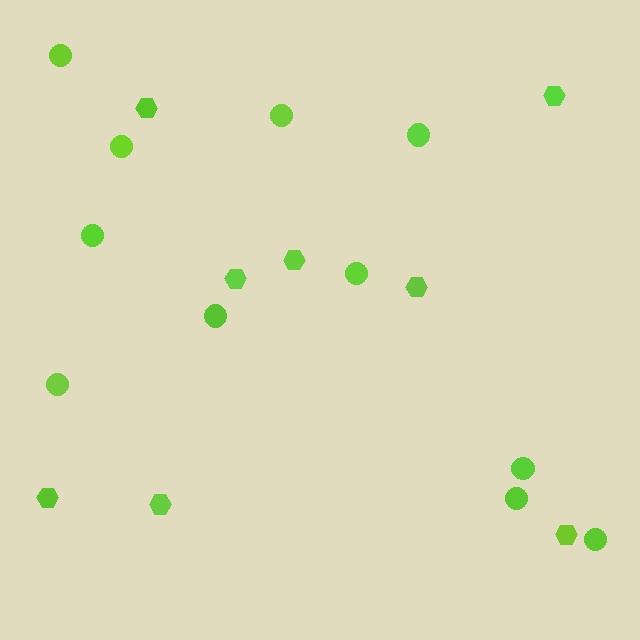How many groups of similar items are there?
There are 2 groups: one group of hexagons (8) and one group of circles (11).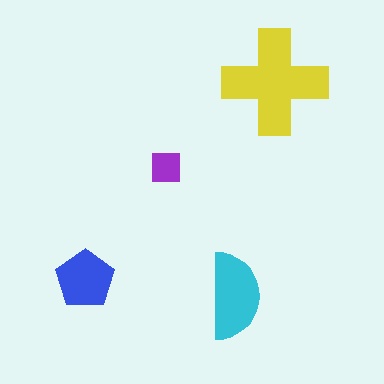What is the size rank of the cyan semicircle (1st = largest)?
2nd.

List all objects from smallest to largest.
The purple square, the blue pentagon, the cyan semicircle, the yellow cross.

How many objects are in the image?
There are 4 objects in the image.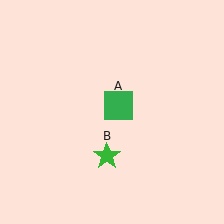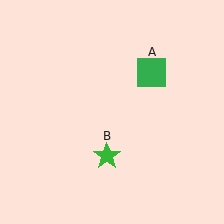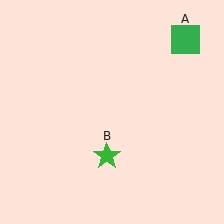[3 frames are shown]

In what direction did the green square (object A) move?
The green square (object A) moved up and to the right.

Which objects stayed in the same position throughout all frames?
Green star (object B) remained stationary.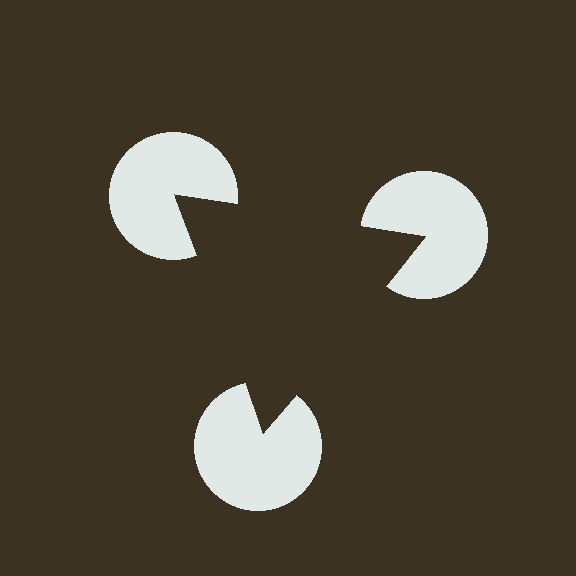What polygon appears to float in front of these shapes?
An illusory triangle — its edges are inferred from the aligned wedge cuts in the pac-man discs, not physically drawn.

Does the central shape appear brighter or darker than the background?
It typically appears slightly darker than the background, even though no actual brightness change is drawn.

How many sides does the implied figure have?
3 sides.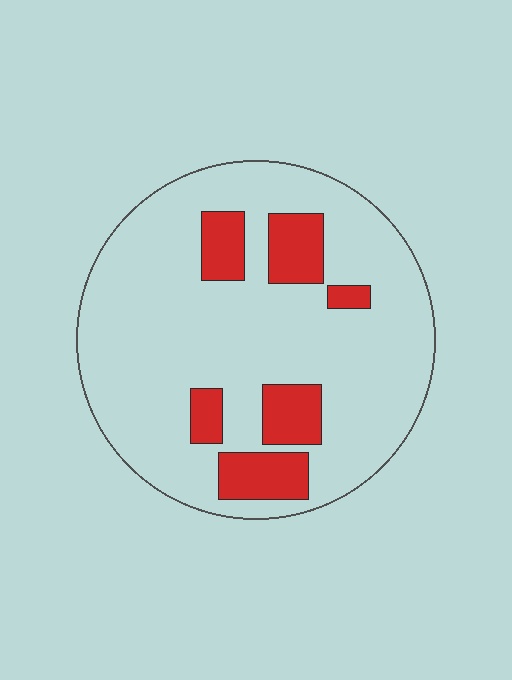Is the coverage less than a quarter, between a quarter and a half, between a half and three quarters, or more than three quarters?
Less than a quarter.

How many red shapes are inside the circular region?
6.